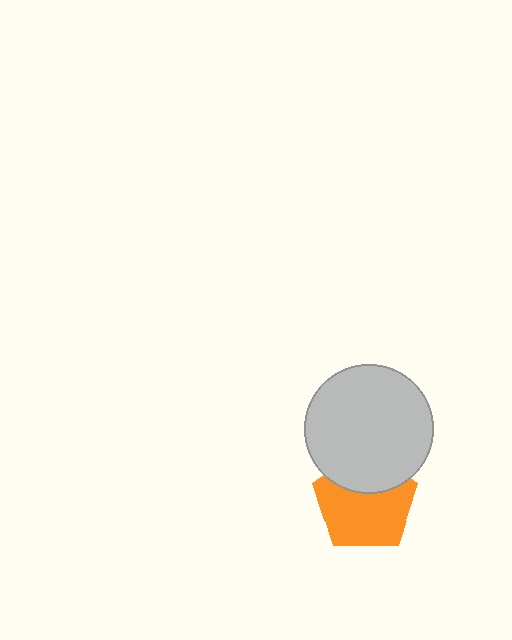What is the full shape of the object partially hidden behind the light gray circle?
The partially hidden object is an orange pentagon.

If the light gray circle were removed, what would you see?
You would see the complete orange pentagon.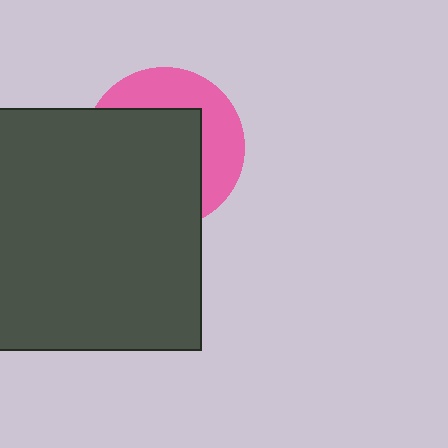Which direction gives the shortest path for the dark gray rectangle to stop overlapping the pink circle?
Moving toward the lower-left gives the shortest separation.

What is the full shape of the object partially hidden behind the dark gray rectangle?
The partially hidden object is a pink circle.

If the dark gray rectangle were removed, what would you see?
You would see the complete pink circle.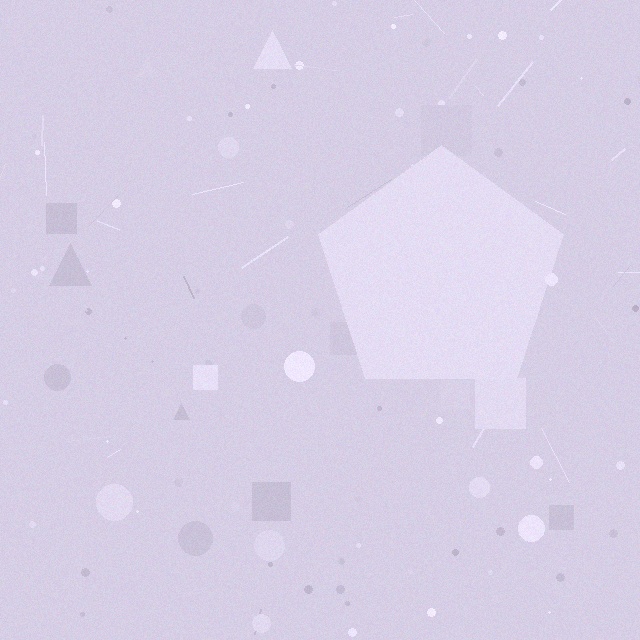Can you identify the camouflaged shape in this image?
The camouflaged shape is a pentagon.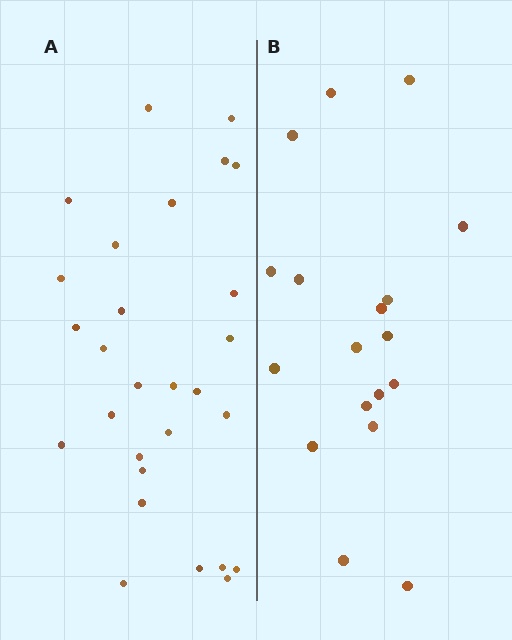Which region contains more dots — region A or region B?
Region A (the left region) has more dots.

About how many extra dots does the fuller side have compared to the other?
Region A has roughly 10 or so more dots than region B.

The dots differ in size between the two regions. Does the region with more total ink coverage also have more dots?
No. Region B has more total ink coverage because its dots are larger, but region A actually contains more individual dots. Total area can be misleading — the number of items is what matters here.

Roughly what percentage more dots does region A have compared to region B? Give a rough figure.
About 55% more.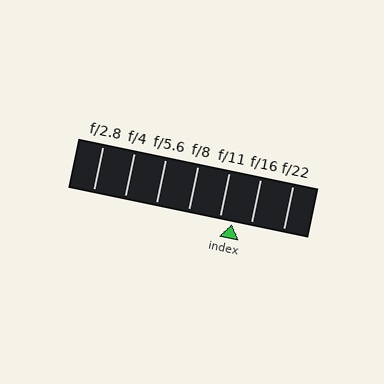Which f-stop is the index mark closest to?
The index mark is closest to f/11.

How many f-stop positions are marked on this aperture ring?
There are 7 f-stop positions marked.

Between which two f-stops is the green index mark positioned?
The index mark is between f/11 and f/16.